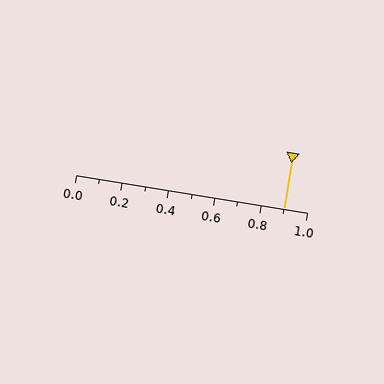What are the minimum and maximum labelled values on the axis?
The axis runs from 0.0 to 1.0.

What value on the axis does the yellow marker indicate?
The marker indicates approximately 0.9.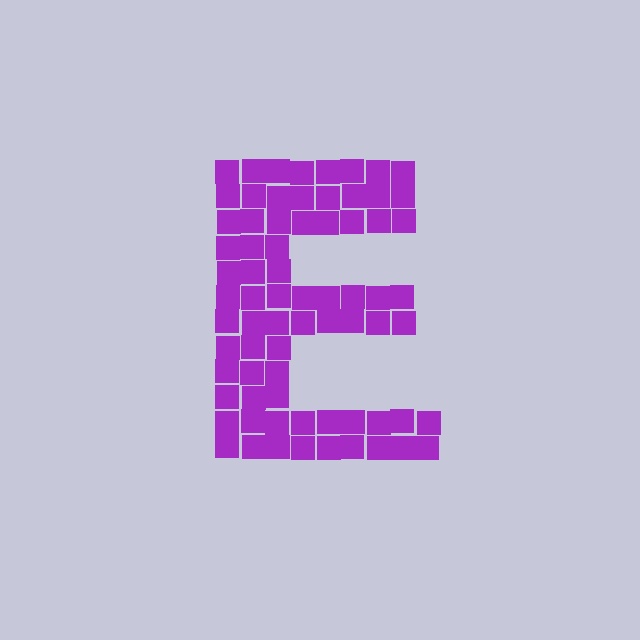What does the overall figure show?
The overall figure shows the letter E.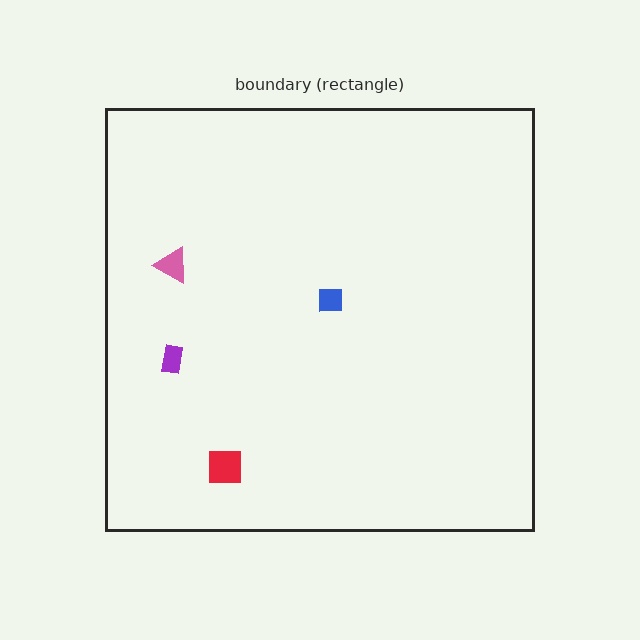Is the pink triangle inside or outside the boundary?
Inside.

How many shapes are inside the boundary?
4 inside, 0 outside.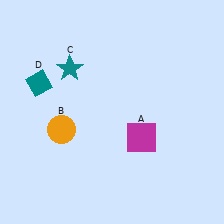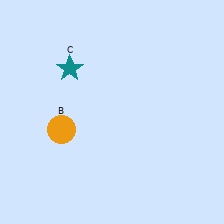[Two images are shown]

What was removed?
The magenta square (A), the teal diamond (D) were removed in Image 2.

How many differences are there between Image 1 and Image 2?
There are 2 differences between the two images.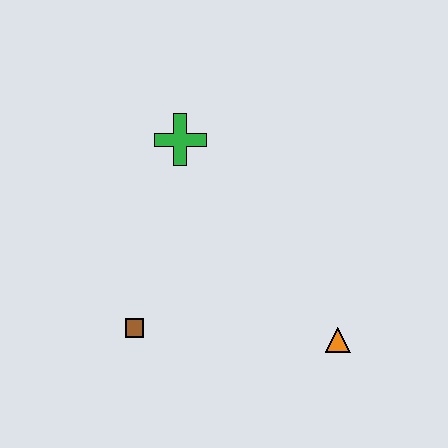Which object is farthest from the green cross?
The orange triangle is farthest from the green cross.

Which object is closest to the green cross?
The brown square is closest to the green cross.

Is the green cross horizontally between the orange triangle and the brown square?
Yes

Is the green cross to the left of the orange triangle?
Yes